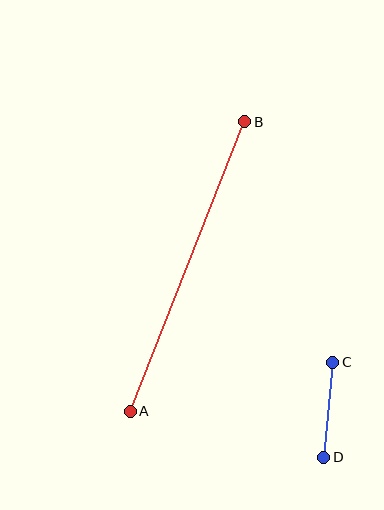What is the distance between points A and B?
The distance is approximately 311 pixels.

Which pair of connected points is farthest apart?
Points A and B are farthest apart.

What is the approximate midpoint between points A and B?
The midpoint is at approximately (187, 266) pixels.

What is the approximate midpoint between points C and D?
The midpoint is at approximately (328, 410) pixels.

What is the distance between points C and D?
The distance is approximately 95 pixels.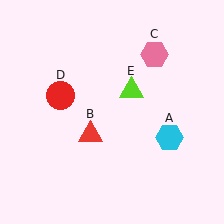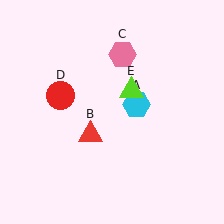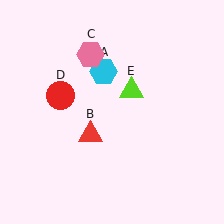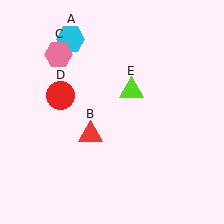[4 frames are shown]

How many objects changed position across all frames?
2 objects changed position: cyan hexagon (object A), pink hexagon (object C).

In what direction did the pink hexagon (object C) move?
The pink hexagon (object C) moved left.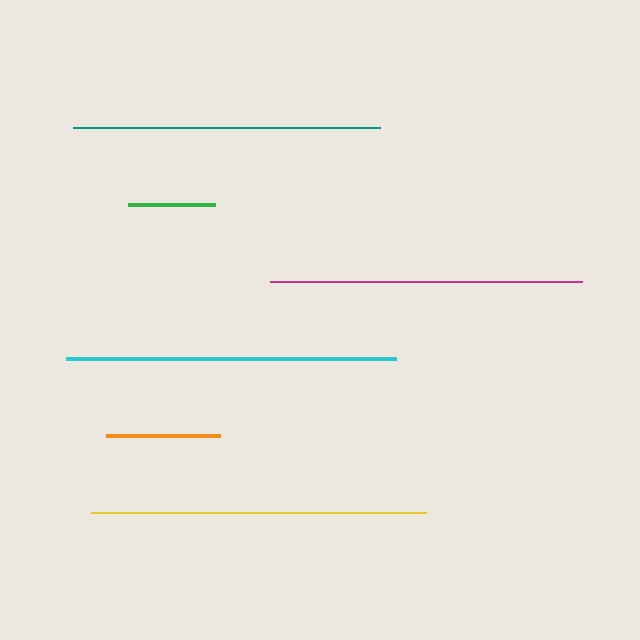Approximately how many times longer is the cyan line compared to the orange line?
The cyan line is approximately 2.9 times the length of the orange line.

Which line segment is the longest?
The yellow line is the longest at approximately 335 pixels.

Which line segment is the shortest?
The green line is the shortest at approximately 87 pixels.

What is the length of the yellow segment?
The yellow segment is approximately 335 pixels long.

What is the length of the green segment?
The green segment is approximately 87 pixels long.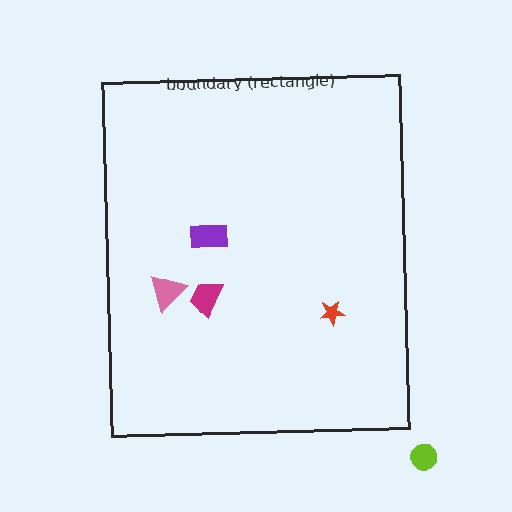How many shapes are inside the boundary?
4 inside, 1 outside.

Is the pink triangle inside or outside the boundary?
Inside.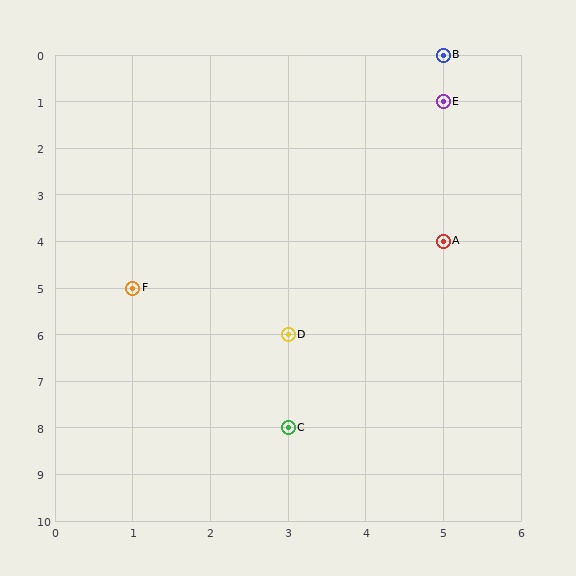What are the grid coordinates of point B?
Point B is at grid coordinates (5, 0).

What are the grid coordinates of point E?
Point E is at grid coordinates (5, 1).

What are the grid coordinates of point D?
Point D is at grid coordinates (3, 6).